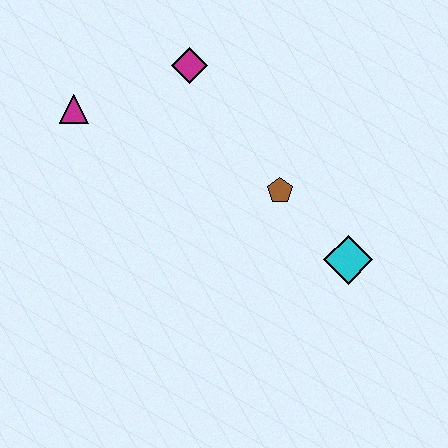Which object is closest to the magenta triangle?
The magenta diamond is closest to the magenta triangle.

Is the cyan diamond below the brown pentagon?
Yes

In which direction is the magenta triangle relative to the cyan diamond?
The magenta triangle is to the left of the cyan diamond.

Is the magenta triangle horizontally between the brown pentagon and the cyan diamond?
No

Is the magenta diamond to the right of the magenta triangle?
Yes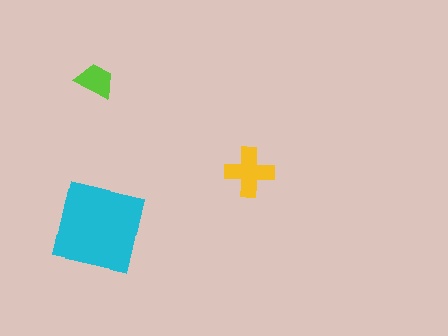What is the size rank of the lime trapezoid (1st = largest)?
3rd.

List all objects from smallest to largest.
The lime trapezoid, the yellow cross, the cyan square.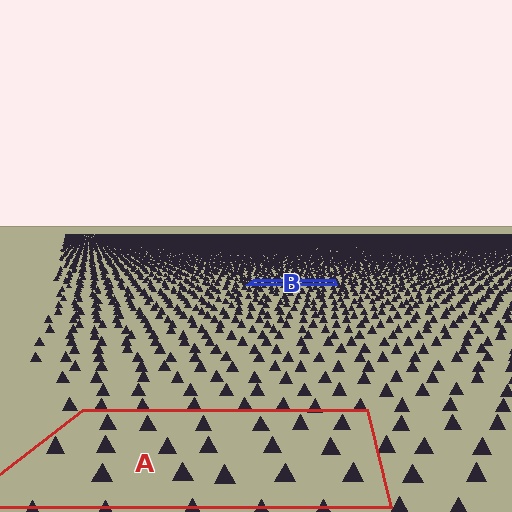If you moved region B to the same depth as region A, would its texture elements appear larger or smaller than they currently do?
They would appear larger. At a closer depth, the same texture elements are projected at a bigger on-screen size.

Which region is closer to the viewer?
Region A is closer. The texture elements there are larger and more spread out.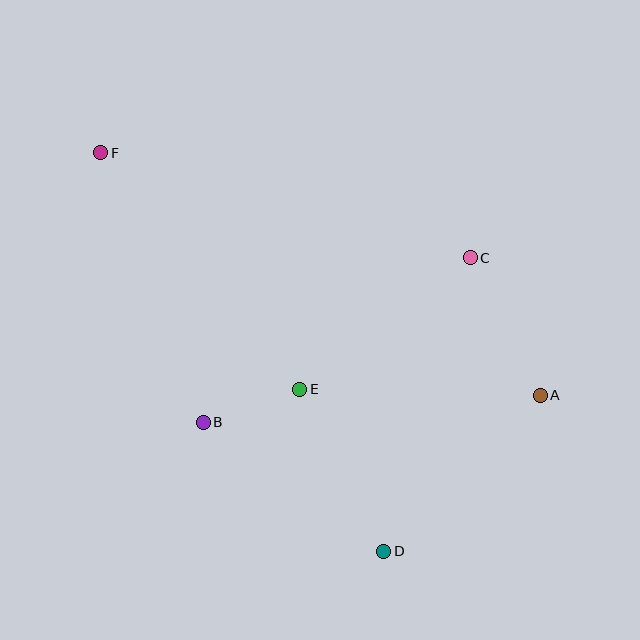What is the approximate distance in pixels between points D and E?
The distance between D and E is approximately 182 pixels.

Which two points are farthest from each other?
Points A and F are farthest from each other.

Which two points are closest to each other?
Points B and E are closest to each other.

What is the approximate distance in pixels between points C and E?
The distance between C and E is approximately 215 pixels.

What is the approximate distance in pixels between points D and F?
The distance between D and F is approximately 489 pixels.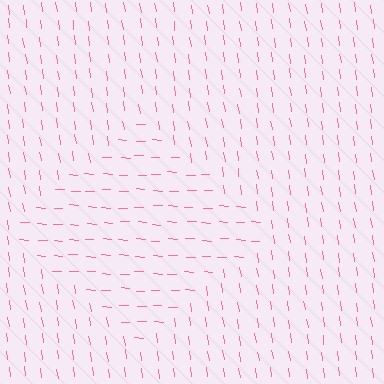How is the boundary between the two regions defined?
The boundary is defined purely by a change in line orientation (approximately 78 degrees difference). All lines are the same color and thickness.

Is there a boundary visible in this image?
Yes, there is a texture boundary formed by a change in line orientation.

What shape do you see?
I see a diamond.